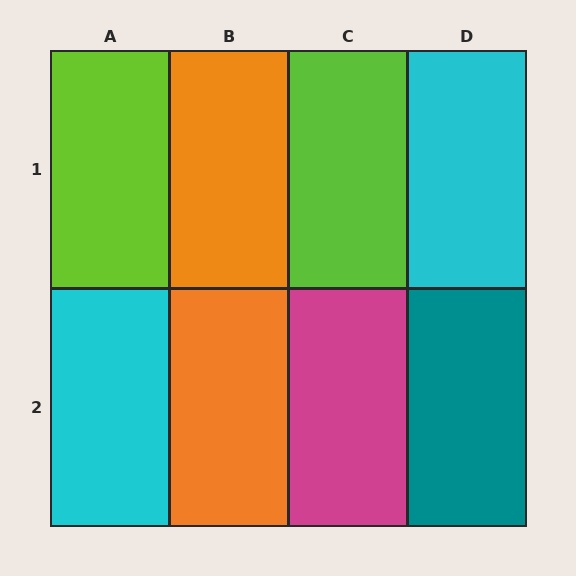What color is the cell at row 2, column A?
Cyan.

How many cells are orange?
2 cells are orange.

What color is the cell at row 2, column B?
Orange.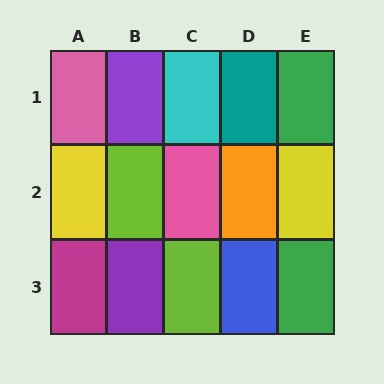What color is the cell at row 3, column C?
Lime.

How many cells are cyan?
1 cell is cyan.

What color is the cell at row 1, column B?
Purple.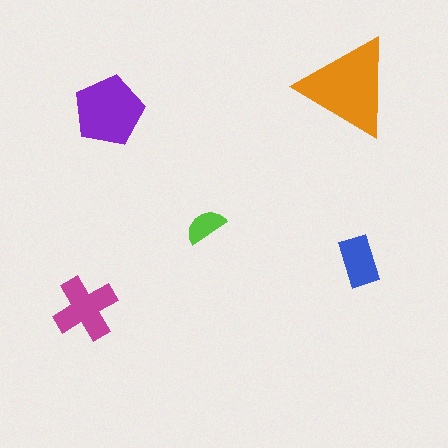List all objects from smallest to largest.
The lime semicircle, the blue rectangle, the magenta cross, the purple pentagon, the orange triangle.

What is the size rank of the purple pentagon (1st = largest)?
2nd.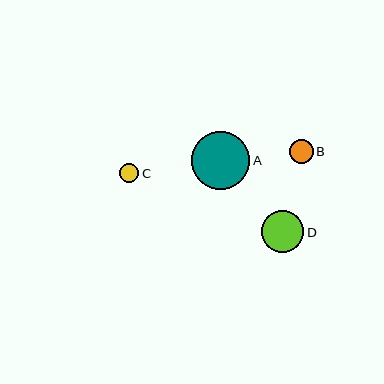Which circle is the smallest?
Circle C is the smallest with a size of approximately 19 pixels.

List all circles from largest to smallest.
From largest to smallest: A, D, B, C.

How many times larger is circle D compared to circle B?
Circle D is approximately 1.8 times the size of circle B.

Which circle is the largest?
Circle A is the largest with a size of approximately 59 pixels.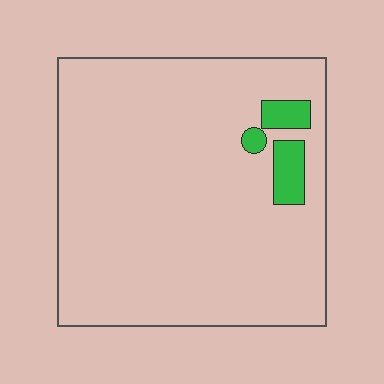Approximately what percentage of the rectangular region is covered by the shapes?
Approximately 5%.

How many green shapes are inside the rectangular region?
3.